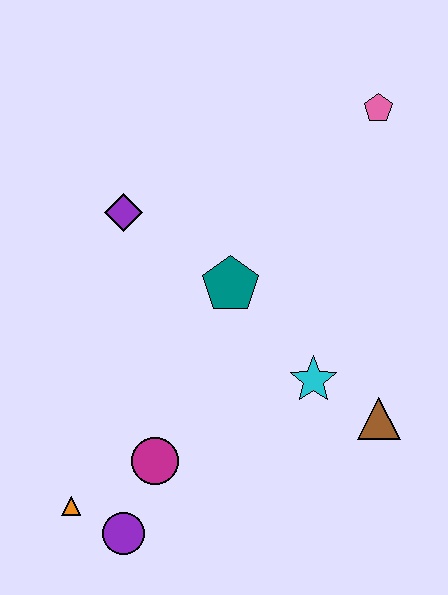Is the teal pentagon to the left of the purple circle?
No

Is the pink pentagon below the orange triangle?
No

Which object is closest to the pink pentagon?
The teal pentagon is closest to the pink pentagon.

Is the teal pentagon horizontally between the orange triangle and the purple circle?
No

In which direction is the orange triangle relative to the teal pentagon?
The orange triangle is below the teal pentagon.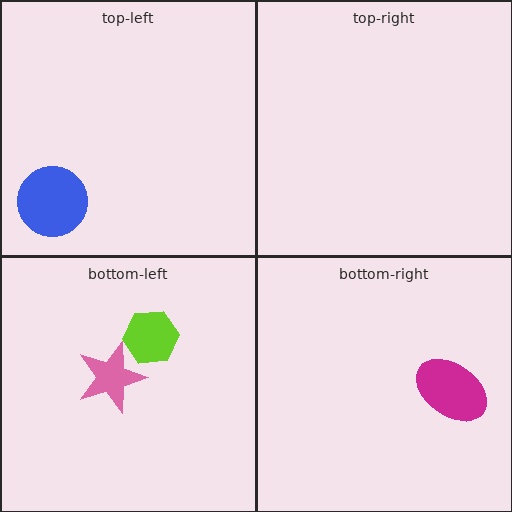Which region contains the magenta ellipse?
The bottom-right region.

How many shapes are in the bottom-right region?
1.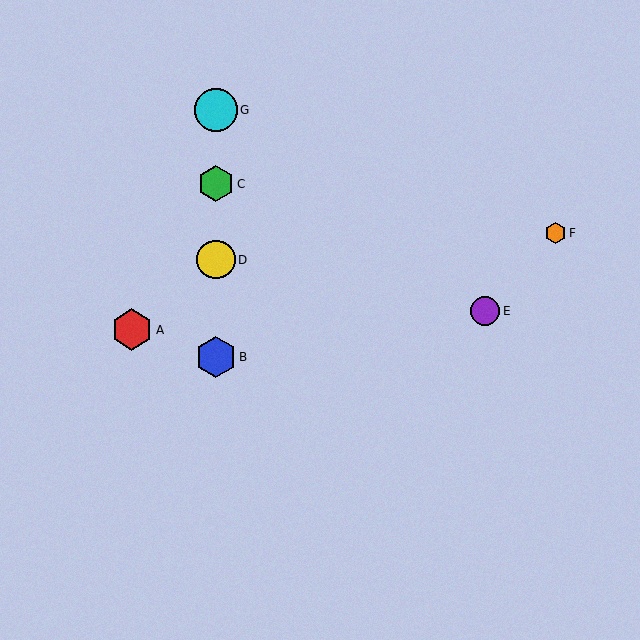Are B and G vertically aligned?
Yes, both are at x≈216.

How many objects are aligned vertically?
4 objects (B, C, D, G) are aligned vertically.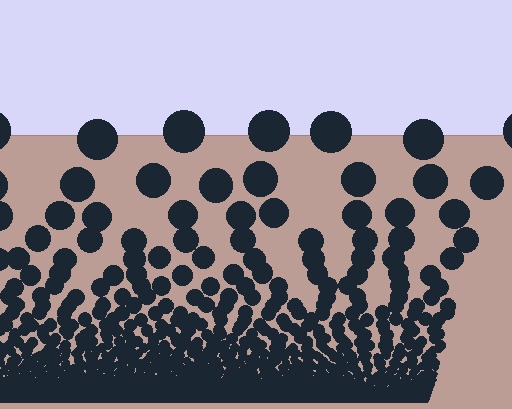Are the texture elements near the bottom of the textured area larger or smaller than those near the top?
Smaller. The gradient is inverted — elements near the bottom are smaller and denser.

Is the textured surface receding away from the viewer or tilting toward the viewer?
The surface appears to tilt toward the viewer. Texture elements get larger and sparser toward the top.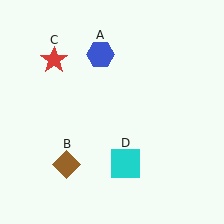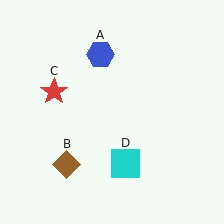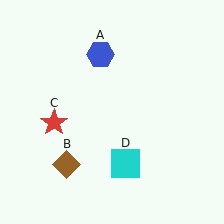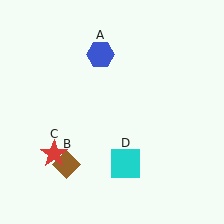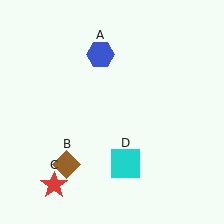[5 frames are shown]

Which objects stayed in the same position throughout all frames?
Blue hexagon (object A) and brown diamond (object B) and cyan square (object D) remained stationary.